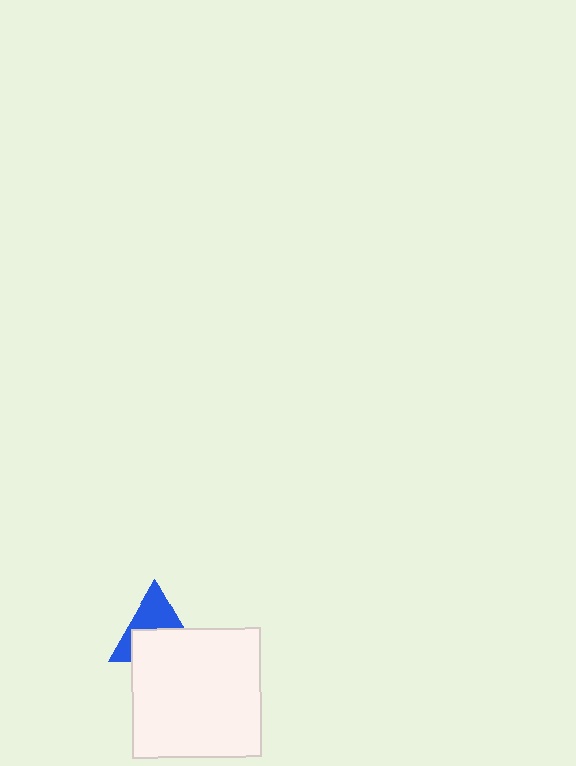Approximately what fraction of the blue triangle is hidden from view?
Roughly 52% of the blue triangle is hidden behind the white square.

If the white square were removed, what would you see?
You would see the complete blue triangle.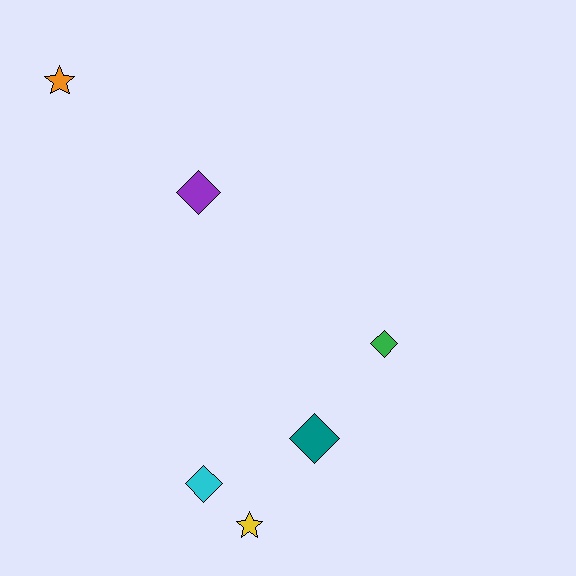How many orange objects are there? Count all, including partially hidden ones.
There is 1 orange object.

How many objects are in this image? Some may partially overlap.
There are 6 objects.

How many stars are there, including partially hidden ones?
There are 2 stars.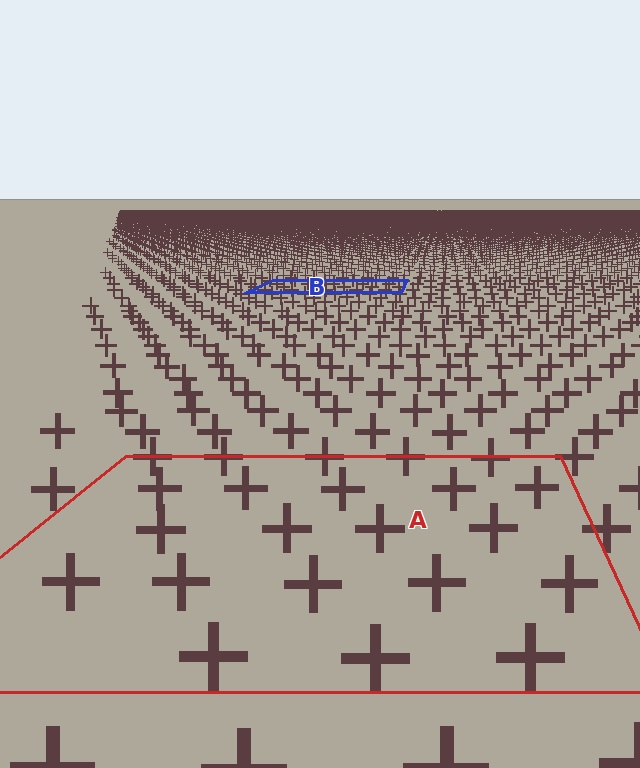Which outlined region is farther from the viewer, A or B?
Region B is farther from the viewer — the texture elements inside it appear smaller and more densely packed.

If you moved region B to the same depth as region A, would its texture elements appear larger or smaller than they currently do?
They would appear larger. At a closer depth, the same texture elements are projected at a bigger on-screen size.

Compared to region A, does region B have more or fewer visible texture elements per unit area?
Region B has more texture elements per unit area — they are packed more densely because it is farther away.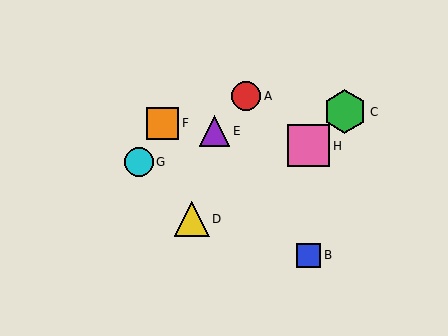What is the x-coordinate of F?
Object F is at x≈163.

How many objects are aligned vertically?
2 objects (B, H) are aligned vertically.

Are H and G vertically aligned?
No, H is at x≈309 and G is at x≈139.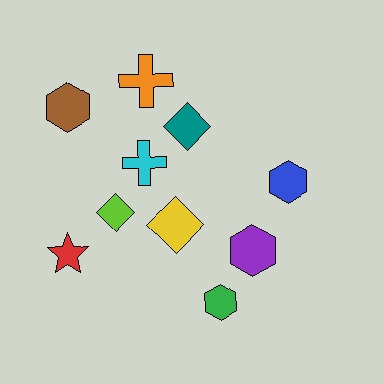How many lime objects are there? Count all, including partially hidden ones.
There is 1 lime object.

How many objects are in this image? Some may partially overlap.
There are 10 objects.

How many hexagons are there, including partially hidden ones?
There are 4 hexagons.